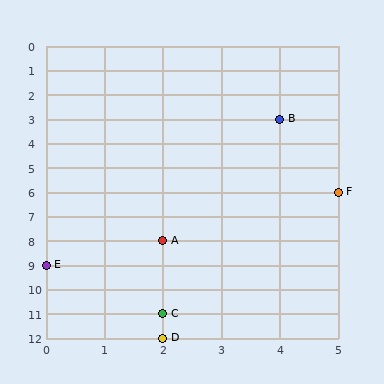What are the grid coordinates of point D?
Point D is at grid coordinates (2, 12).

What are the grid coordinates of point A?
Point A is at grid coordinates (2, 8).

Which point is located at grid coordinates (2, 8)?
Point A is at (2, 8).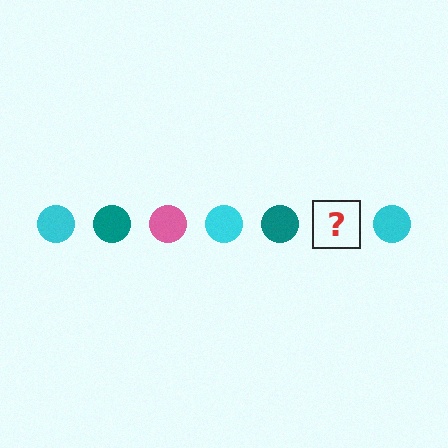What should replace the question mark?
The question mark should be replaced with a pink circle.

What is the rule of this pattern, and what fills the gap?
The rule is that the pattern cycles through cyan, teal, pink circles. The gap should be filled with a pink circle.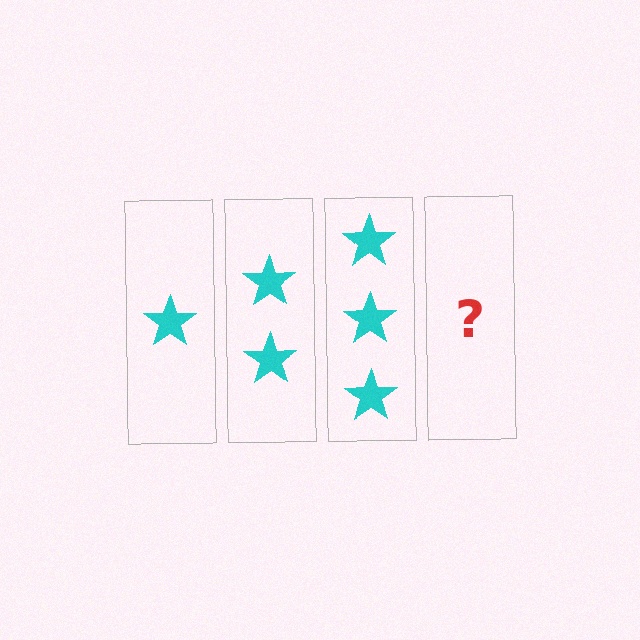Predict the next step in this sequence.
The next step is 4 stars.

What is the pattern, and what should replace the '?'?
The pattern is that each step adds one more star. The '?' should be 4 stars.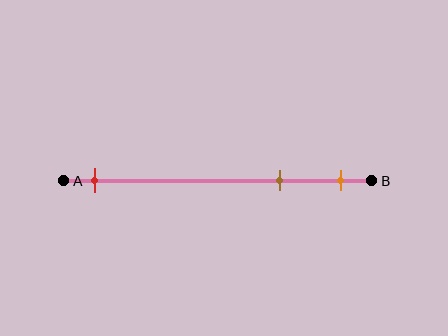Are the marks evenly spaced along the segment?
No, the marks are not evenly spaced.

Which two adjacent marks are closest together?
The brown and orange marks are the closest adjacent pair.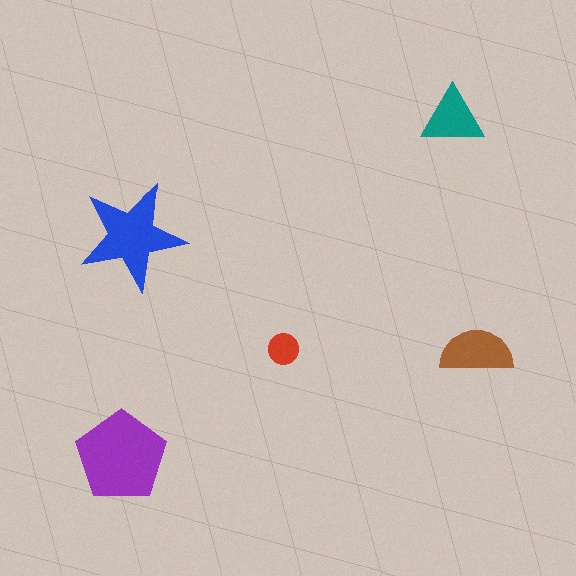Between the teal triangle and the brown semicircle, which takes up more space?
The brown semicircle.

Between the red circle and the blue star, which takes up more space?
The blue star.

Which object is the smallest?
The red circle.